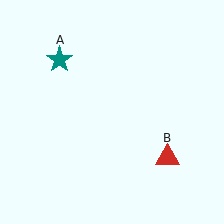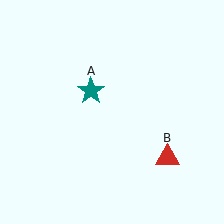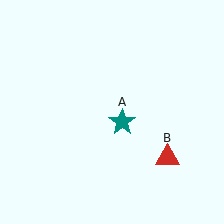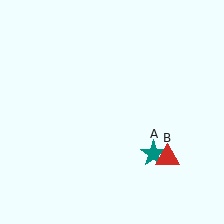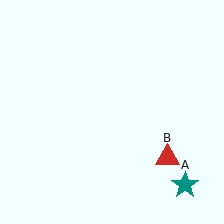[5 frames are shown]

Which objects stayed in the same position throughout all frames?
Red triangle (object B) remained stationary.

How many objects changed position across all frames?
1 object changed position: teal star (object A).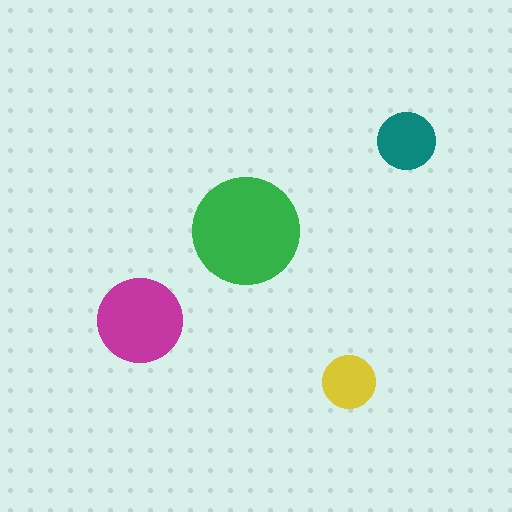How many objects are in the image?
There are 4 objects in the image.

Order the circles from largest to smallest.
the green one, the magenta one, the teal one, the yellow one.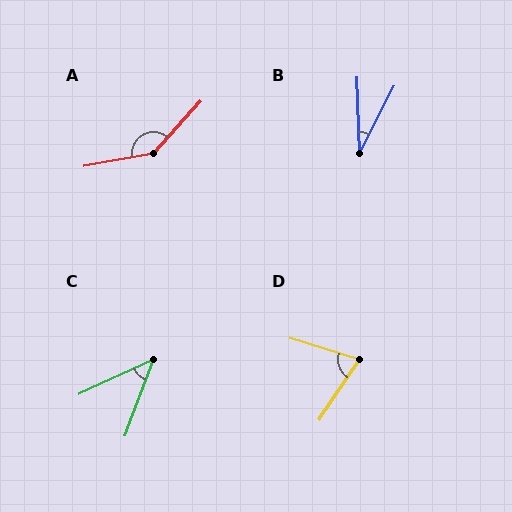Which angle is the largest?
A, at approximately 142 degrees.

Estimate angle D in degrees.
Approximately 73 degrees.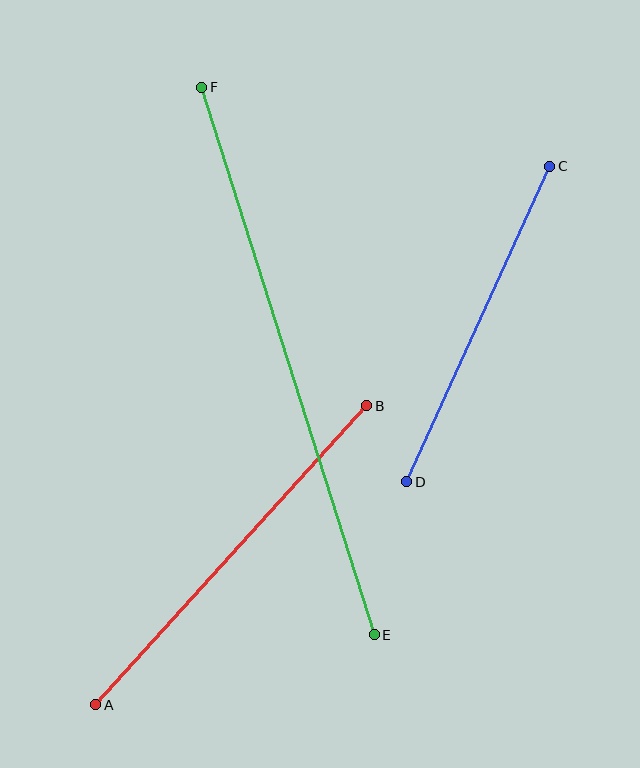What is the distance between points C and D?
The distance is approximately 346 pixels.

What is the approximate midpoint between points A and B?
The midpoint is at approximately (231, 555) pixels.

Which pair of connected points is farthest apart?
Points E and F are farthest apart.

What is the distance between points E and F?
The distance is approximately 574 pixels.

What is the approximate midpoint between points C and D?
The midpoint is at approximately (478, 324) pixels.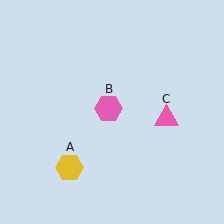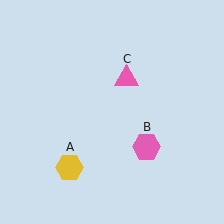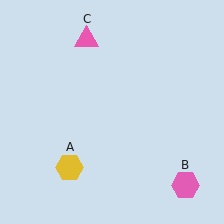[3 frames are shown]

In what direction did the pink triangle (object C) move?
The pink triangle (object C) moved up and to the left.